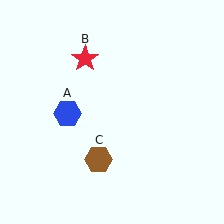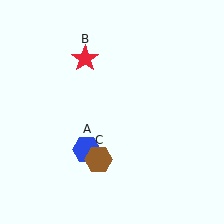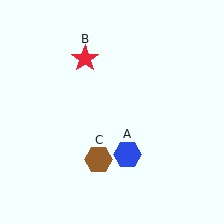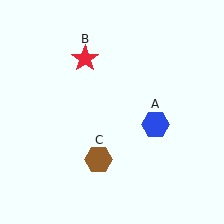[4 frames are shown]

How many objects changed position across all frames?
1 object changed position: blue hexagon (object A).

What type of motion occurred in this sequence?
The blue hexagon (object A) rotated counterclockwise around the center of the scene.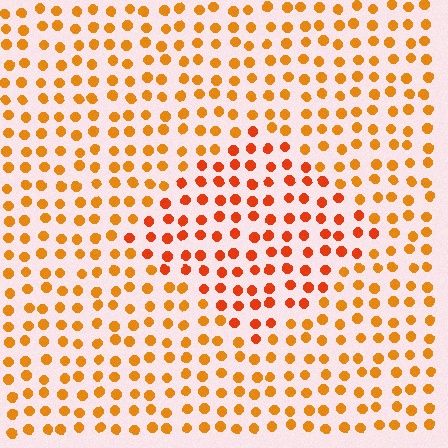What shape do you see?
I see a diamond.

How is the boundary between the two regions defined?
The boundary is defined purely by a slight shift in hue (about 23 degrees). Spacing, size, and orientation are identical on both sides.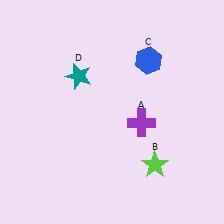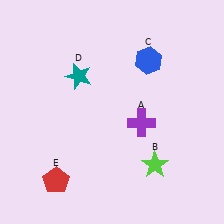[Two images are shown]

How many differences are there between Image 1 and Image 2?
There is 1 difference between the two images.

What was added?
A red pentagon (E) was added in Image 2.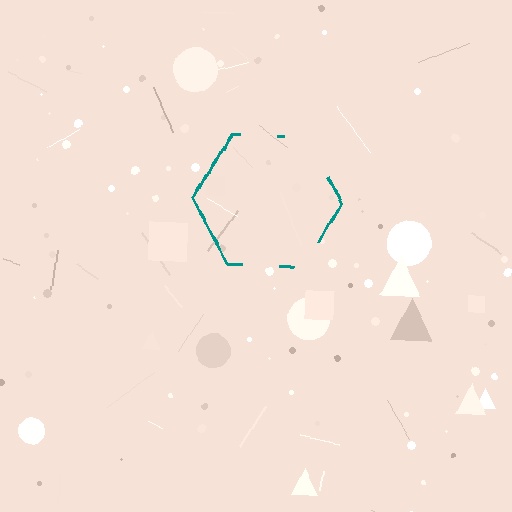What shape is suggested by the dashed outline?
The dashed outline suggests a hexagon.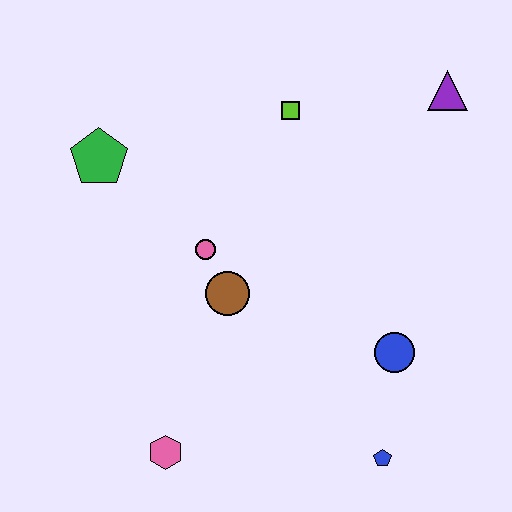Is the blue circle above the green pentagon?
No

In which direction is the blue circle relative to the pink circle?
The blue circle is to the right of the pink circle.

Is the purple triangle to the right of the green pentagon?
Yes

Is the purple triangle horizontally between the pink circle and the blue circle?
No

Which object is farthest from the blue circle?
The green pentagon is farthest from the blue circle.